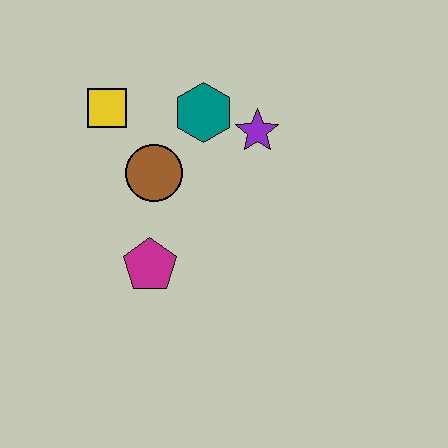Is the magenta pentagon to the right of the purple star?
No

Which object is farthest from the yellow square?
The magenta pentagon is farthest from the yellow square.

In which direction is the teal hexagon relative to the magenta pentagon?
The teal hexagon is above the magenta pentagon.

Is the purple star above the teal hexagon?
No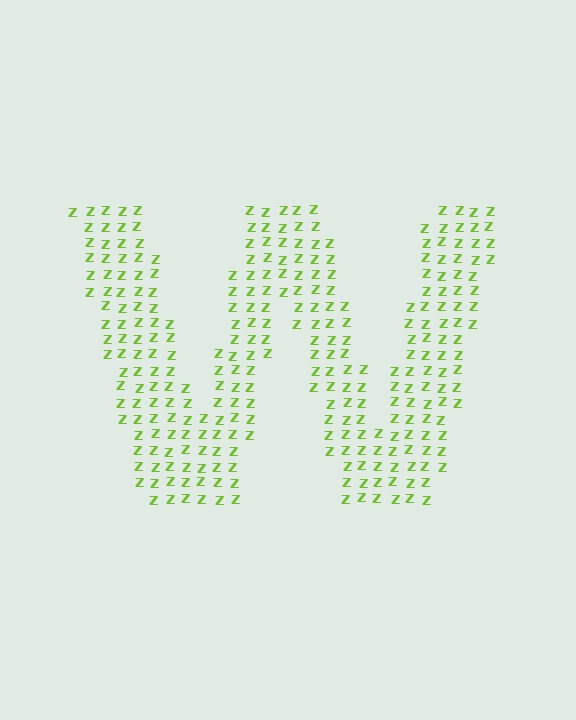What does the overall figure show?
The overall figure shows the letter W.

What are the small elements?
The small elements are letter Z's.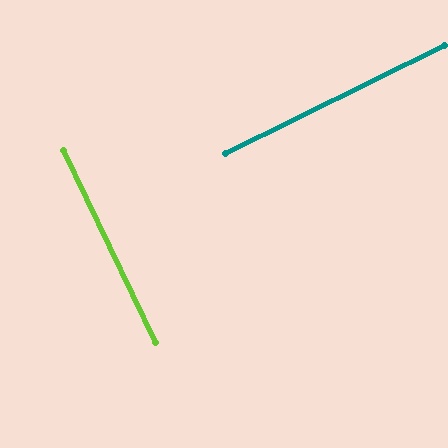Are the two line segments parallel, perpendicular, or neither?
Perpendicular — they meet at approximately 89°.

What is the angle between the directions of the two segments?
Approximately 89 degrees.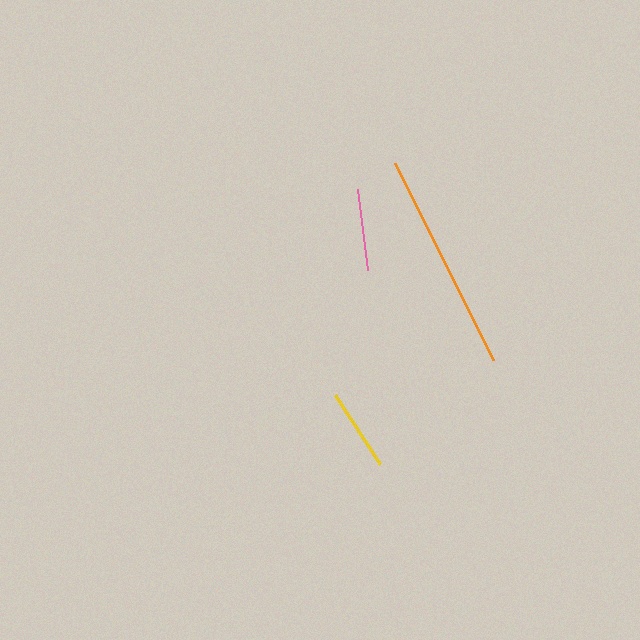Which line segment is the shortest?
The pink line is the shortest at approximately 81 pixels.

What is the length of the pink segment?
The pink segment is approximately 81 pixels long.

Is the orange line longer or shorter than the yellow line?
The orange line is longer than the yellow line.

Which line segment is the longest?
The orange line is the longest at approximately 220 pixels.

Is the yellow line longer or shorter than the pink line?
The yellow line is longer than the pink line.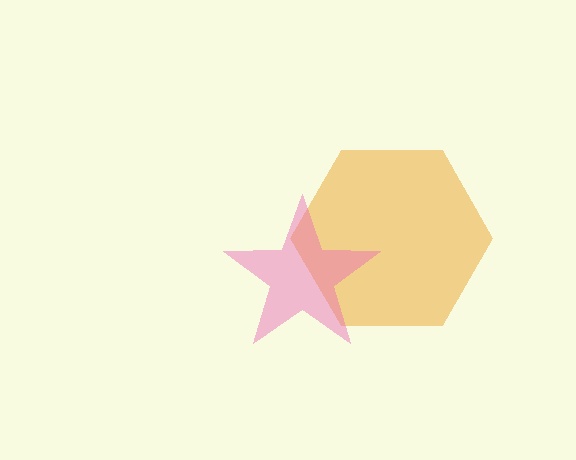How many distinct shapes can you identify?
There are 2 distinct shapes: an orange hexagon, a pink star.